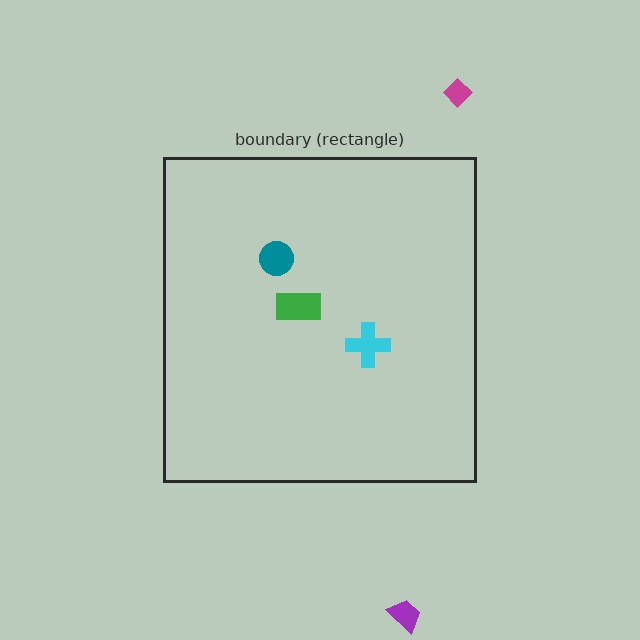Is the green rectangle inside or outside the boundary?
Inside.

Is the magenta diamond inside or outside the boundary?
Outside.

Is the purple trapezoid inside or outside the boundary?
Outside.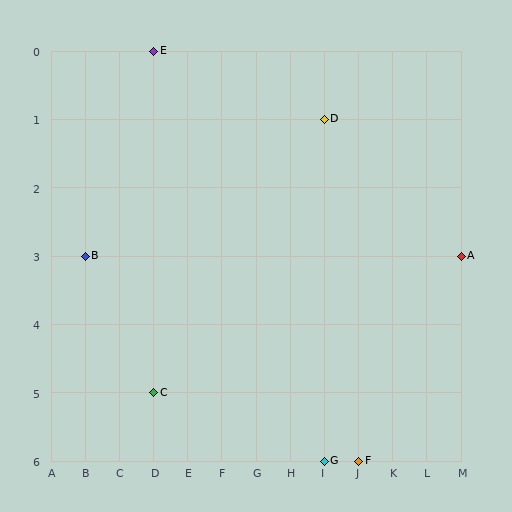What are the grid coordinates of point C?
Point C is at grid coordinates (D, 5).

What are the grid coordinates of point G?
Point G is at grid coordinates (I, 6).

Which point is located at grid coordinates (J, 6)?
Point F is at (J, 6).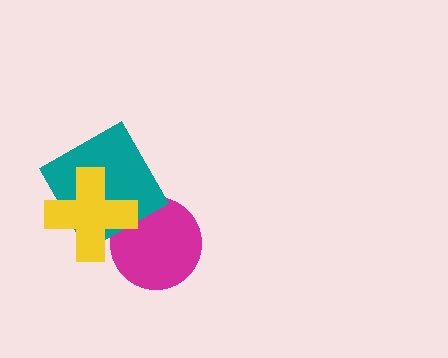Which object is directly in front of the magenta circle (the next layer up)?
The teal square is directly in front of the magenta circle.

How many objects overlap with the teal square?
2 objects overlap with the teal square.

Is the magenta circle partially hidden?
Yes, it is partially covered by another shape.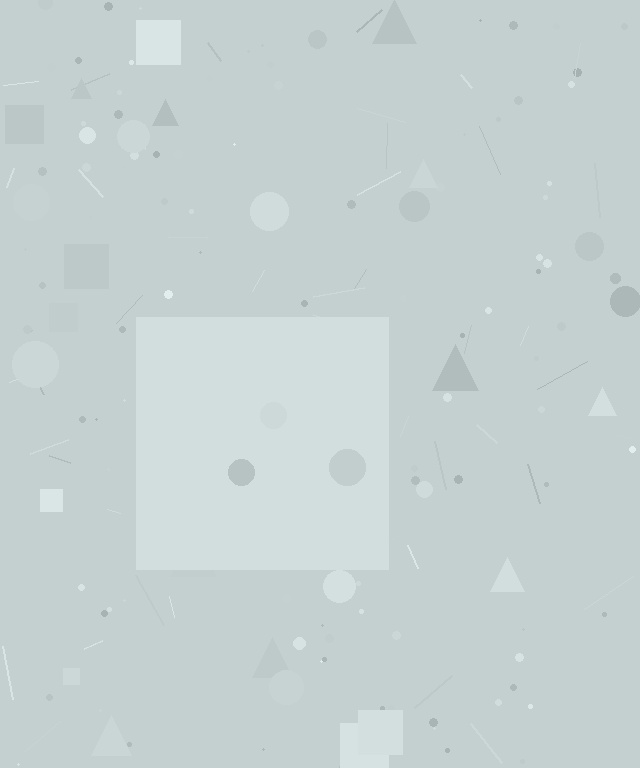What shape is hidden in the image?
A square is hidden in the image.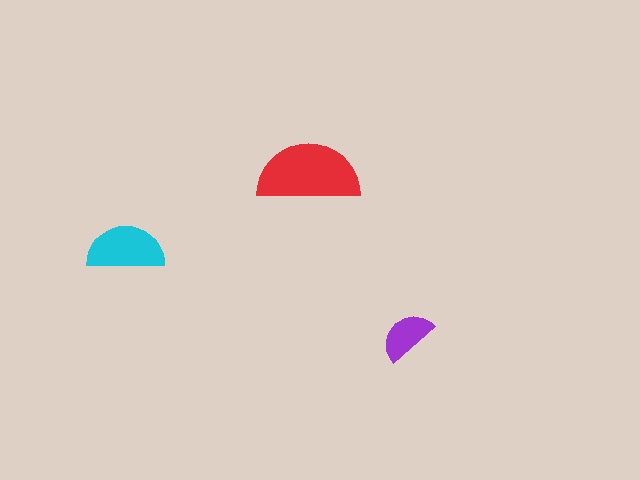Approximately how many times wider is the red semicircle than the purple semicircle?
About 2 times wider.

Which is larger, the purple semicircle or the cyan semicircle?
The cyan one.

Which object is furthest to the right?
The purple semicircle is rightmost.